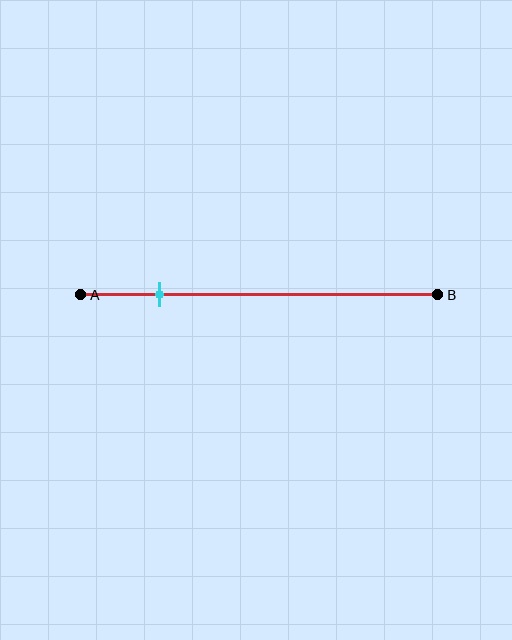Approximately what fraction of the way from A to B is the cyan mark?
The cyan mark is approximately 20% of the way from A to B.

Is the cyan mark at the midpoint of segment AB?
No, the mark is at about 20% from A, not at the 50% midpoint.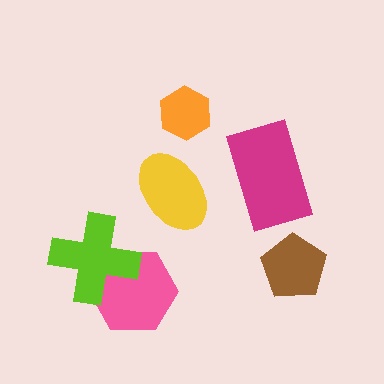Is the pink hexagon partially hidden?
Yes, it is partially covered by another shape.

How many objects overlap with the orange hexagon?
0 objects overlap with the orange hexagon.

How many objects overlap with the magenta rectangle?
0 objects overlap with the magenta rectangle.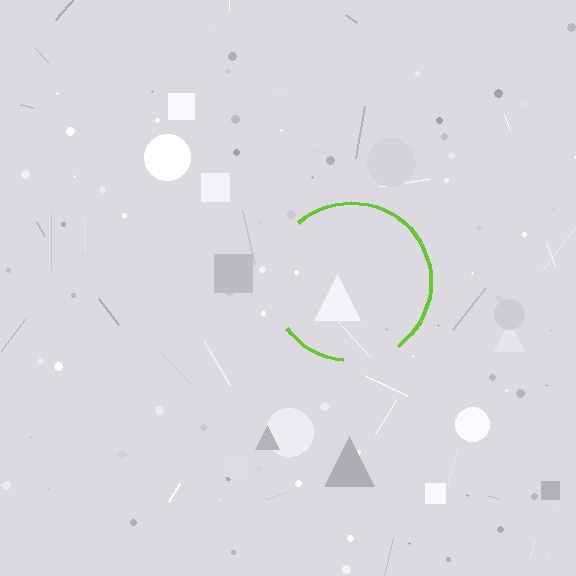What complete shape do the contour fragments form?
The contour fragments form a circle.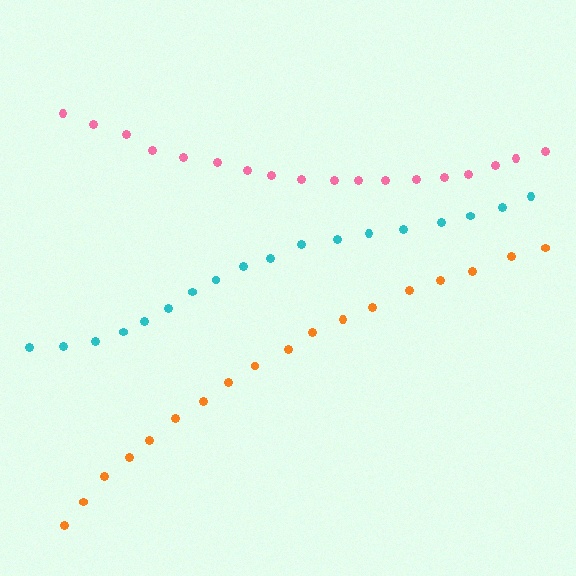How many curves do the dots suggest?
There are 3 distinct paths.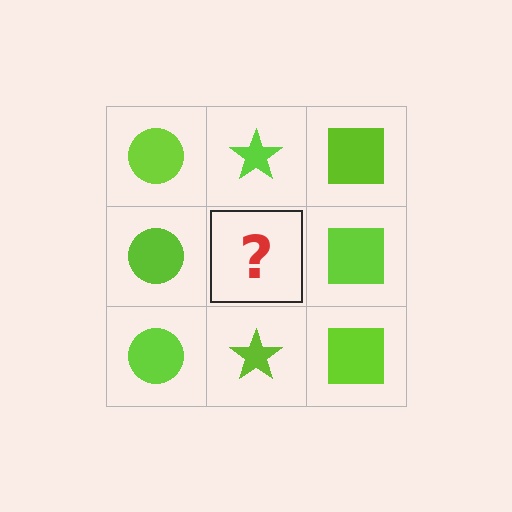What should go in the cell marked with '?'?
The missing cell should contain a lime star.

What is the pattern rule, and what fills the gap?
The rule is that each column has a consistent shape. The gap should be filled with a lime star.